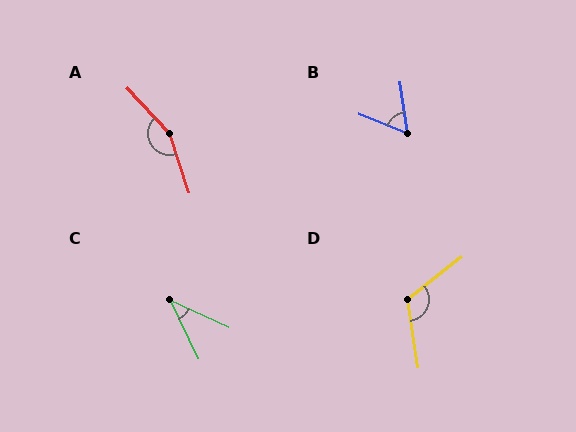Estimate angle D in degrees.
Approximately 119 degrees.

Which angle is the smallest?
C, at approximately 40 degrees.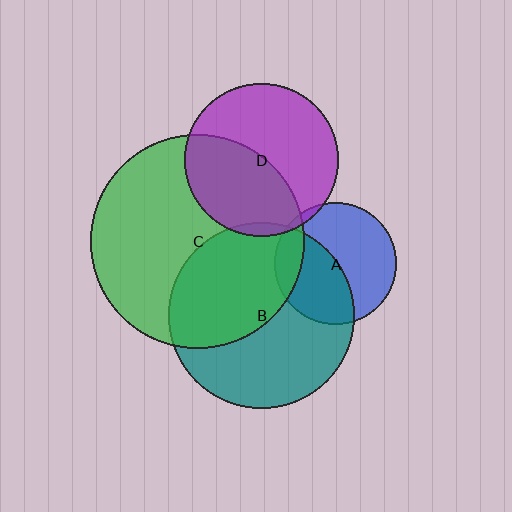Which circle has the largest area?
Circle C (green).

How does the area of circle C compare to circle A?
Approximately 3.1 times.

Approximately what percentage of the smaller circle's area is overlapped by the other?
Approximately 45%.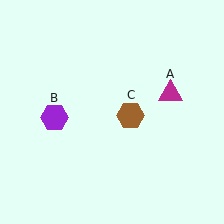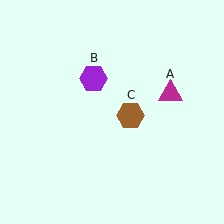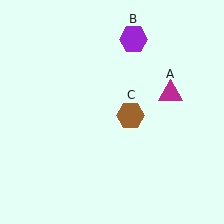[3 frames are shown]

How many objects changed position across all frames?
1 object changed position: purple hexagon (object B).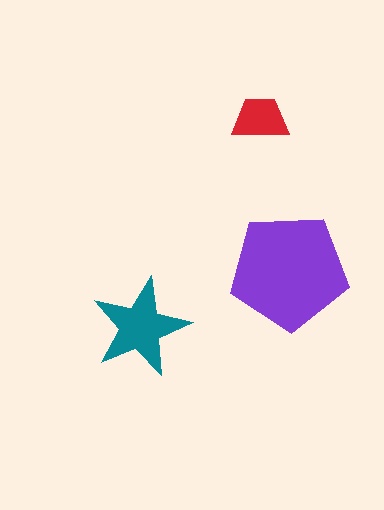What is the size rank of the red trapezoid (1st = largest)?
3rd.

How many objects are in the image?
There are 3 objects in the image.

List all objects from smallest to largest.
The red trapezoid, the teal star, the purple pentagon.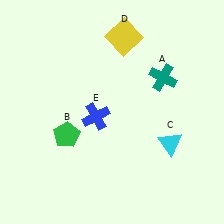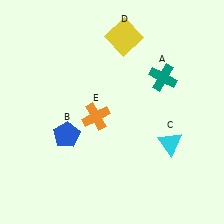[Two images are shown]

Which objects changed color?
B changed from green to blue. E changed from blue to orange.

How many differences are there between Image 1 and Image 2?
There are 2 differences between the two images.